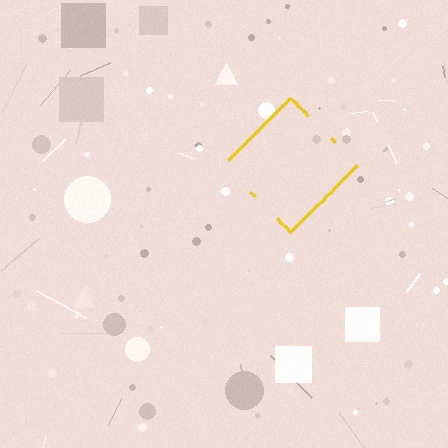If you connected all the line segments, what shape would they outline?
They would outline a diamond.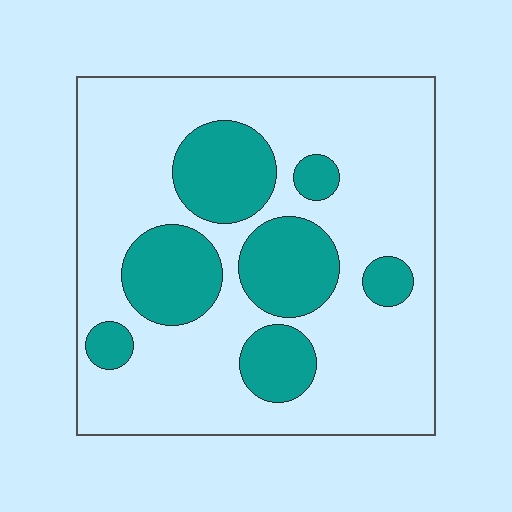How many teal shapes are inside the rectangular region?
7.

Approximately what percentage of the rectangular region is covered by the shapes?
Approximately 25%.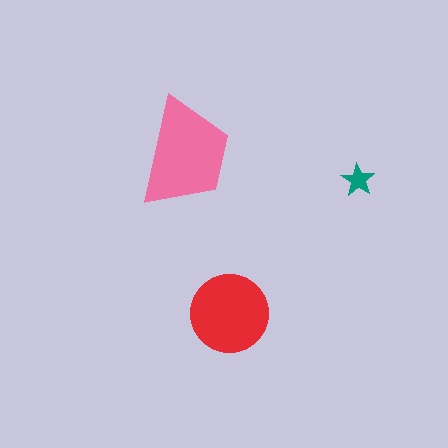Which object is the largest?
The pink trapezoid.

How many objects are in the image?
There are 3 objects in the image.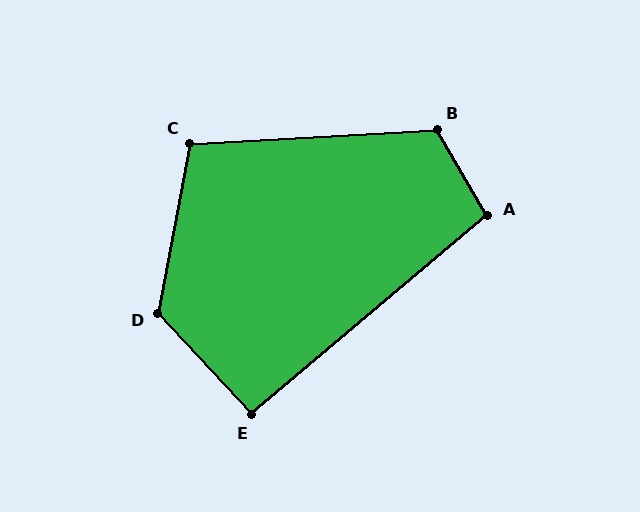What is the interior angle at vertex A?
Approximately 100 degrees (obtuse).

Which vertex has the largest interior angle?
D, at approximately 126 degrees.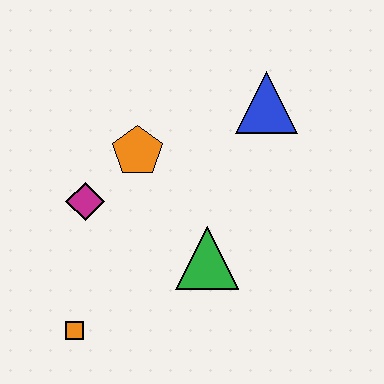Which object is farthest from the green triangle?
The blue triangle is farthest from the green triangle.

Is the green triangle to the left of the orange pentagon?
No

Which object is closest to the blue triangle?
The orange pentagon is closest to the blue triangle.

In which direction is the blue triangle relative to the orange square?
The blue triangle is above the orange square.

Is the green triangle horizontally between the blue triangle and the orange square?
Yes